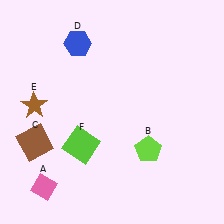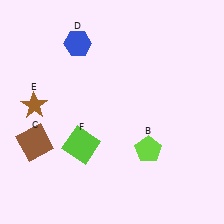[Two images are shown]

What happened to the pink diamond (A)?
The pink diamond (A) was removed in Image 2. It was in the bottom-left area of Image 1.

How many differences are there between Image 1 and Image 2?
There is 1 difference between the two images.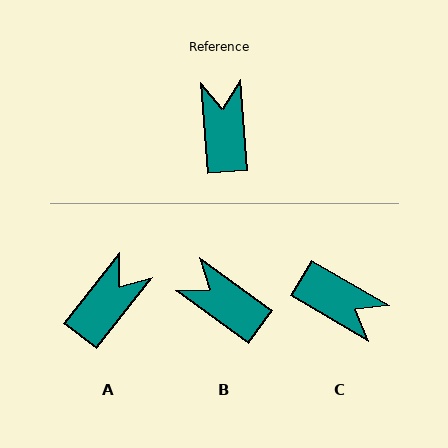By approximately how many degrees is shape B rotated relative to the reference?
Approximately 50 degrees counter-clockwise.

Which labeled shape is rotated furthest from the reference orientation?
C, about 125 degrees away.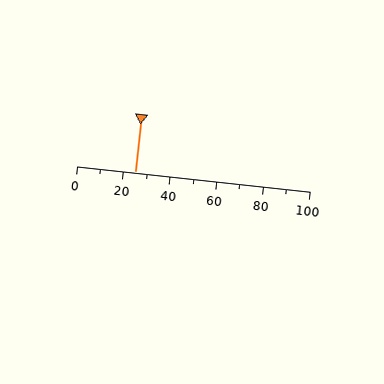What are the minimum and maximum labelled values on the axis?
The axis runs from 0 to 100.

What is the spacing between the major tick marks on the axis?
The major ticks are spaced 20 apart.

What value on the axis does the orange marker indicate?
The marker indicates approximately 25.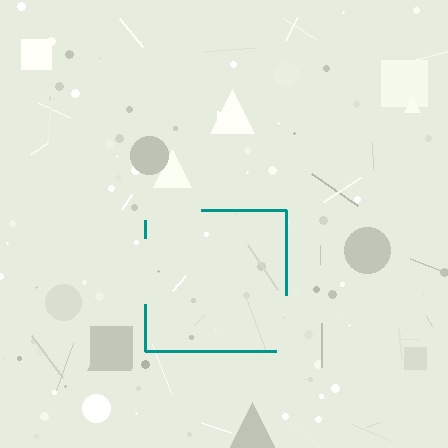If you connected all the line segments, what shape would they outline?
They would outline a square.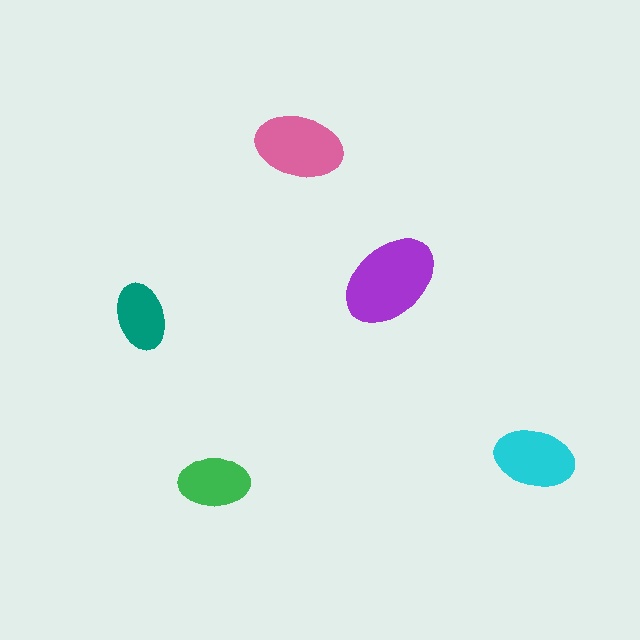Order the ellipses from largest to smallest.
the purple one, the pink one, the cyan one, the green one, the teal one.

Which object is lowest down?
The green ellipse is bottommost.